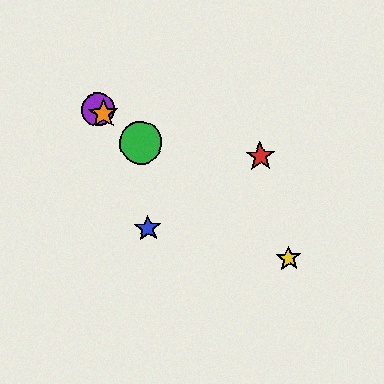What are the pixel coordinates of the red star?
The red star is at (260, 156).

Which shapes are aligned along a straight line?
The green circle, the yellow star, the purple circle, the orange star are aligned along a straight line.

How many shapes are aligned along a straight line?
4 shapes (the green circle, the yellow star, the purple circle, the orange star) are aligned along a straight line.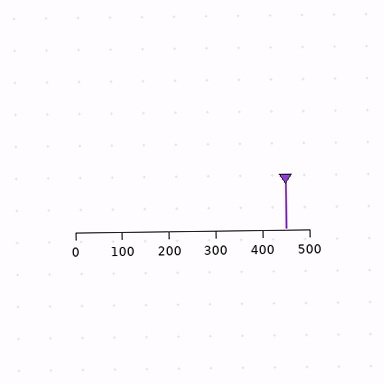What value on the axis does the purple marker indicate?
The marker indicates approximately 450.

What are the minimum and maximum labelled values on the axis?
The axis runs from 0 to 500.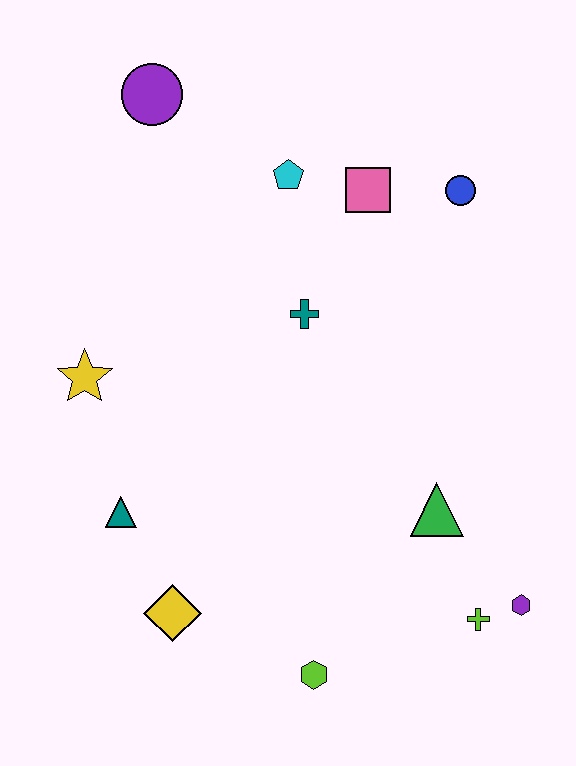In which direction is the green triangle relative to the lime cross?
The green triangle is above the lime cross.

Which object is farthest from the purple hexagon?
The purple circle is farthest from the purple hexagon.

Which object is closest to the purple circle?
The cyan pentagon is closest to the purple circle.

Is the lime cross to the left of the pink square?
No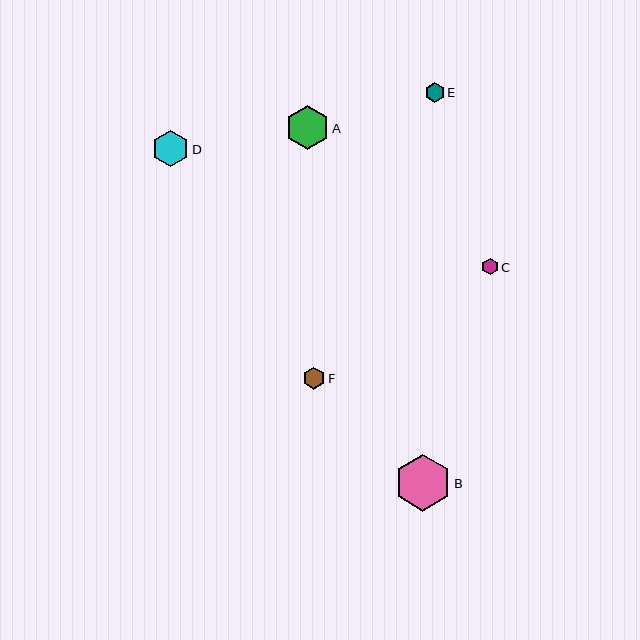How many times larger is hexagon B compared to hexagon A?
Hexagon B is approximately 1.3 times the size of hexagon A.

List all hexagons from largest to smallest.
From largest to smallest: B, A, D, F, E, C.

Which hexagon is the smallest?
Hexagon C is the smallest with a size of approximately 17 pixels.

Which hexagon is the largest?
Hexagon B is the largest with a size of approximately 56 pixels.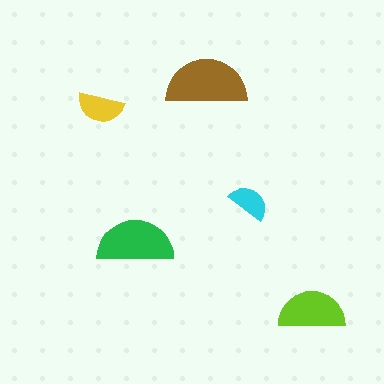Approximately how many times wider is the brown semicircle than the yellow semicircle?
About 1.5 times wider.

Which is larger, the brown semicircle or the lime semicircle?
The brown one.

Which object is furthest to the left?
The yellow semicircle is leftmost.